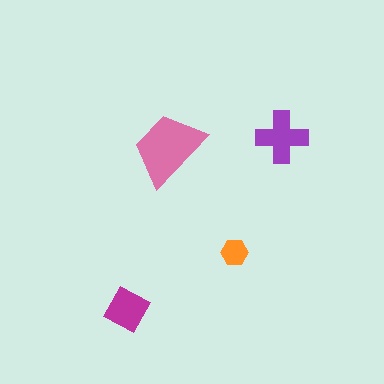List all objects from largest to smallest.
The pink trapezoid, the purple cross, the magenta diamond, the orange hexagon.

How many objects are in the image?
There are 4 objects in the image.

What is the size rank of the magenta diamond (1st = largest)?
3rd.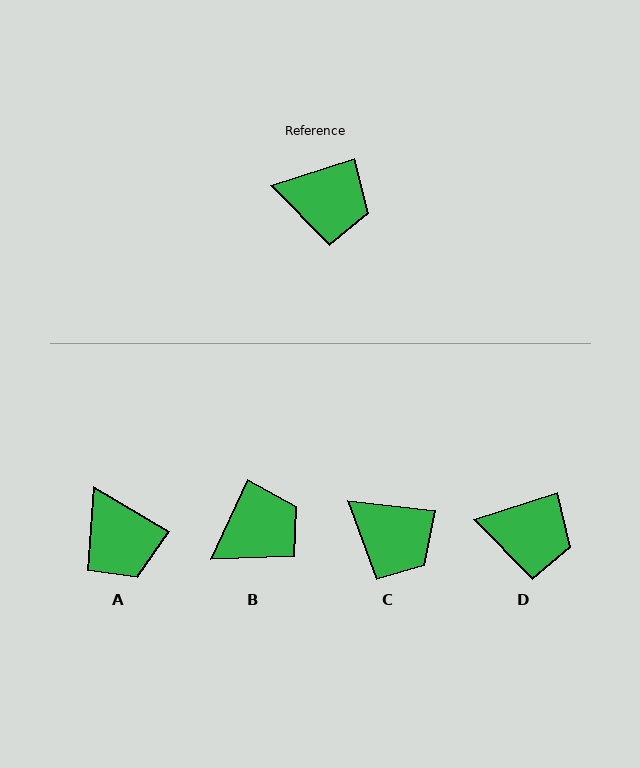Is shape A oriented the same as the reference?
No, it is off by about 48 degrees.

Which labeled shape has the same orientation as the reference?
D.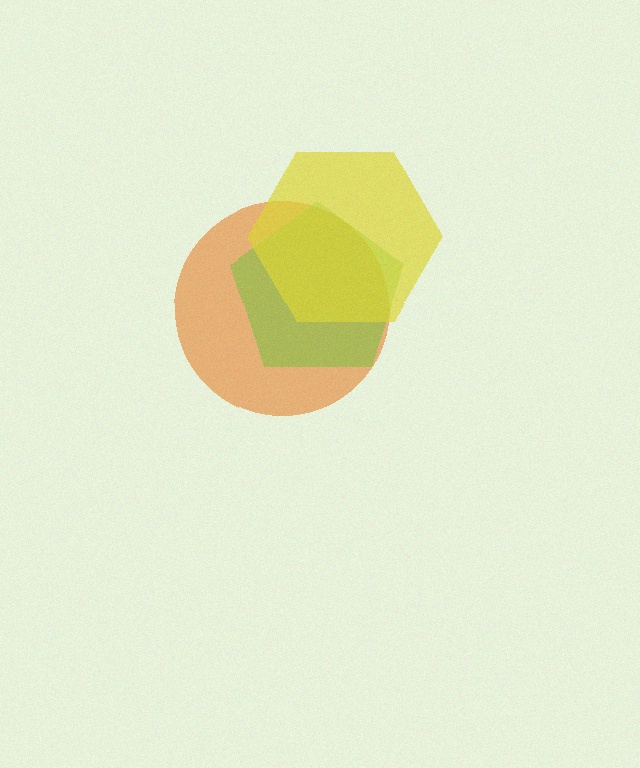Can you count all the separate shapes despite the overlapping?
Yes, there are 3 separate shapes.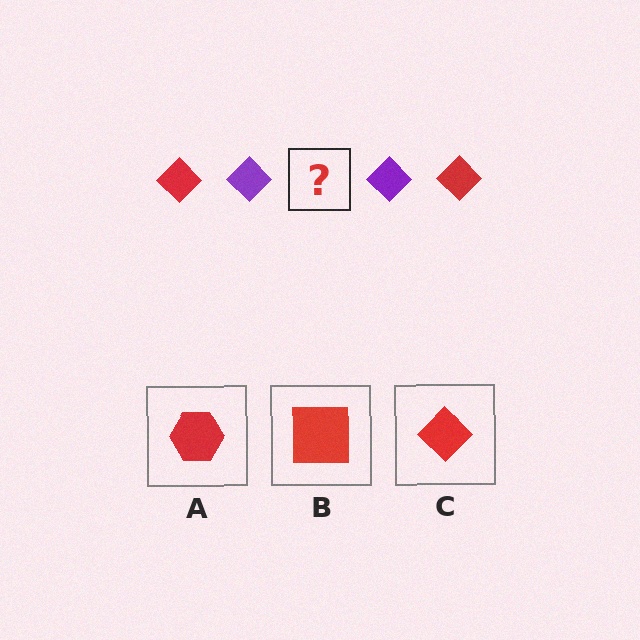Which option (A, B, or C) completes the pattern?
C.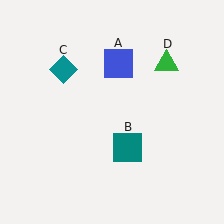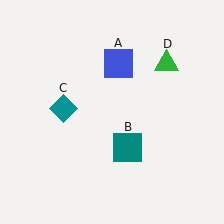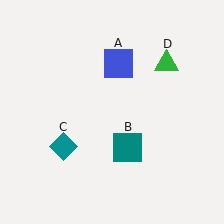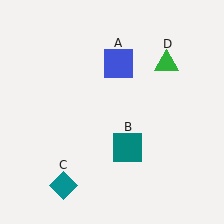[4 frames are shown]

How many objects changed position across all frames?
1 object changed position: teal diamond (object C).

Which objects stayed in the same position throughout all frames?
Blue square (object A) and teal square (object B) and green triangle (object D) remained stationary.